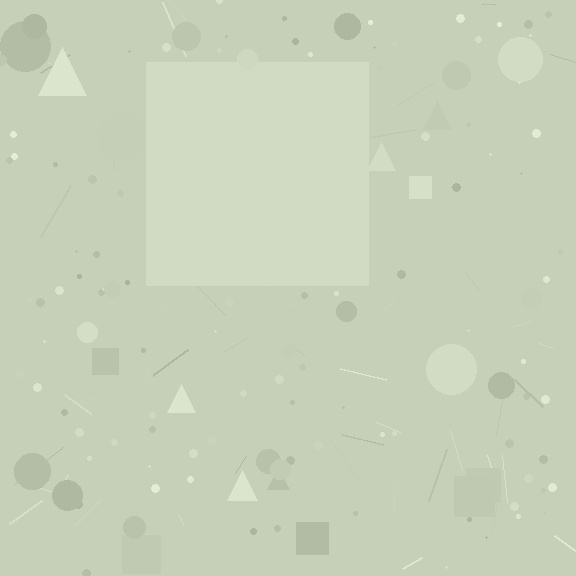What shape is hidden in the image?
A square is hidden in the image.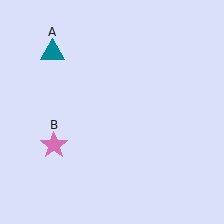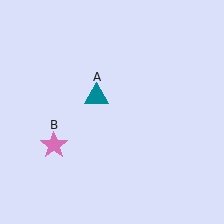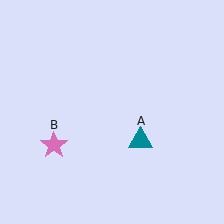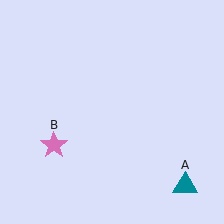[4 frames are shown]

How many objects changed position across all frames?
1 object changed position: teal triangle (object A).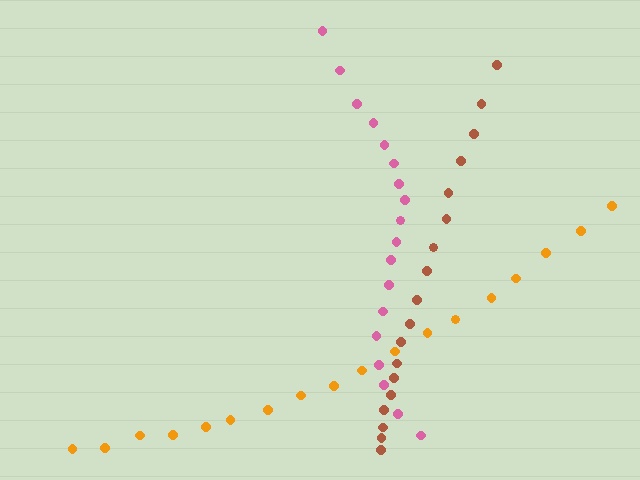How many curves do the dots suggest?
There are 3 distinct paths.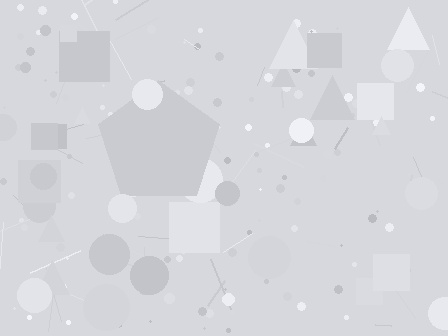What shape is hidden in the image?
A pentagon is hidden in the image.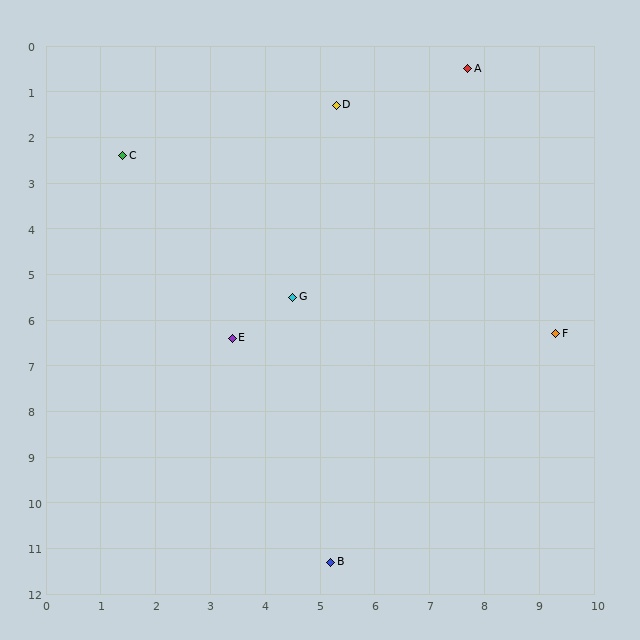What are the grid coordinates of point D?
Point D is at approximately (5.3, 1.3).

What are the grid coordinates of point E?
Point E is at approximately (3.4, 6.4).